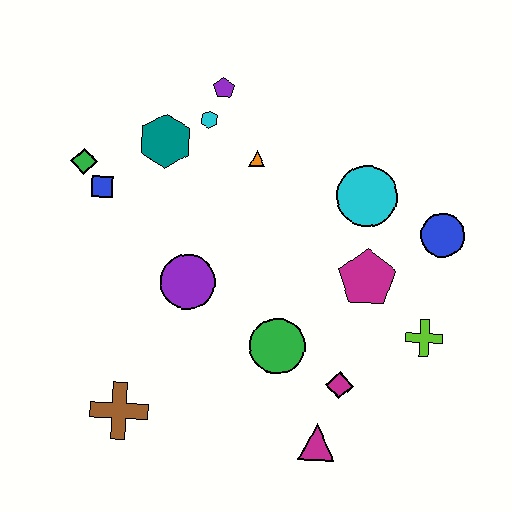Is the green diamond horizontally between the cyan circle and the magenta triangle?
No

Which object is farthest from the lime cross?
The green diamond is farthest from the lime cross.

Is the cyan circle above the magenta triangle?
Yes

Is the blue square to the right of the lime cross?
No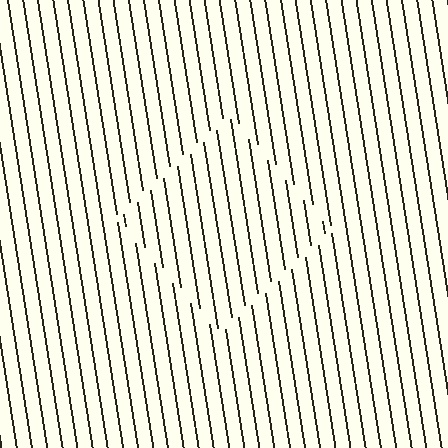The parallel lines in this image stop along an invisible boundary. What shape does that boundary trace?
An illusory square. The interior of the shape contains the same grating, shifted by half a period — the contour is defined by the phase discontinuity where line-ends from the inner and outer gratings abut.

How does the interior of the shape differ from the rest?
The interior of the shape contains the same grating, shifted by half a period — the contour is defined by the phase discontinuity where line-ends from the inner and outer gratings abut.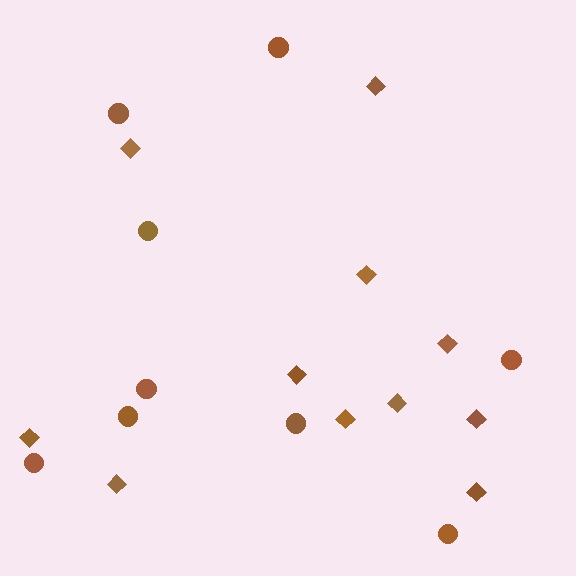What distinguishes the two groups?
There are 2 groups: one group of circles (9) and one group of diamonds (11).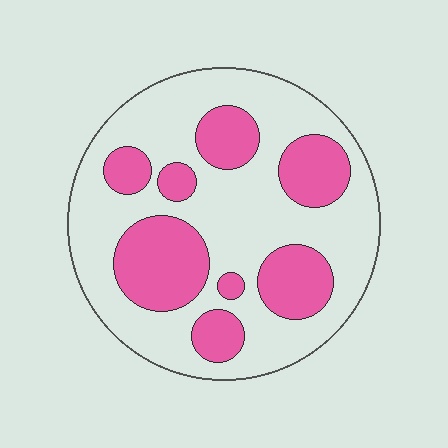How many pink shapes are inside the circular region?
8.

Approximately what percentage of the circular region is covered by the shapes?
Approximately 35%.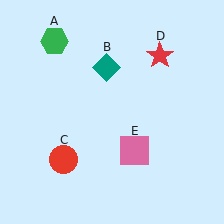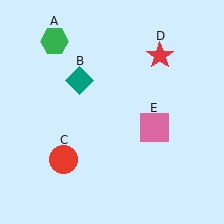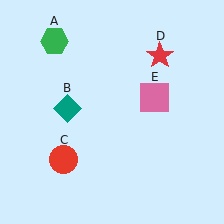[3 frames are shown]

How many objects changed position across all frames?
2 objects changed position: teal diamond (object B), pink square (object E).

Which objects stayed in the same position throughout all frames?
Green hexagon (object A) and red circle (object C) and red star (object D) remained stationary.